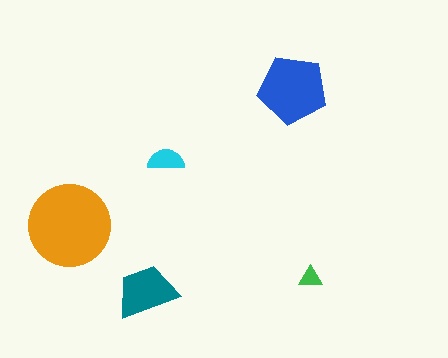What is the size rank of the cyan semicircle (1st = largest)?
4th.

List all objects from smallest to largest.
The green triangle, the cyan semicircle, the teal trapezoid, the blue pentagon, the orange circle.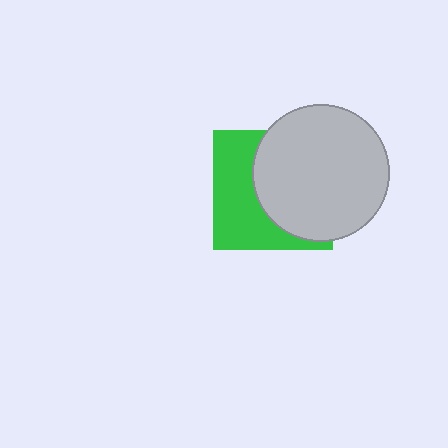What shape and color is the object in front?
The object in front is a light gray circle.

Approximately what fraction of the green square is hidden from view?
Roughly 55% of the green square is hidden behind the light gray circle.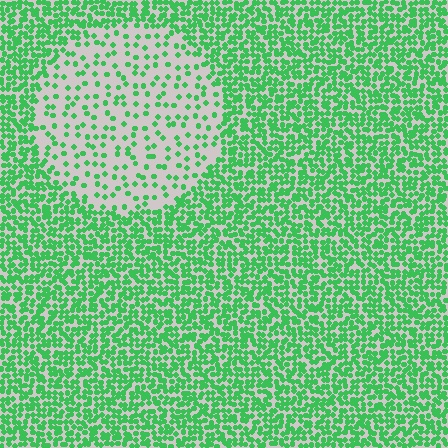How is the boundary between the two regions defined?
The boundary is defined by a change in element density (approximately 3.0x ratio). All elements are the same color, size, and shape.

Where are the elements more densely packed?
The elements are more densely packed outside the circle boundary.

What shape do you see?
I see a circle.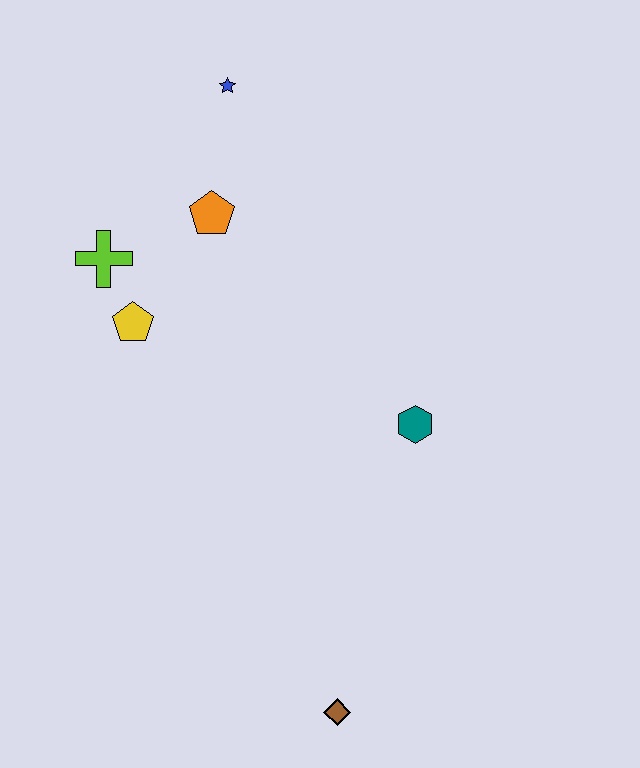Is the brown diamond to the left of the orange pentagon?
No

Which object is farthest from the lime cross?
The brown diamond is farthest from the lime cross.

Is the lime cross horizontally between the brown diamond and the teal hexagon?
No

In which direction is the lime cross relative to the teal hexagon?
The lime cross is to the left of the teal hexagon.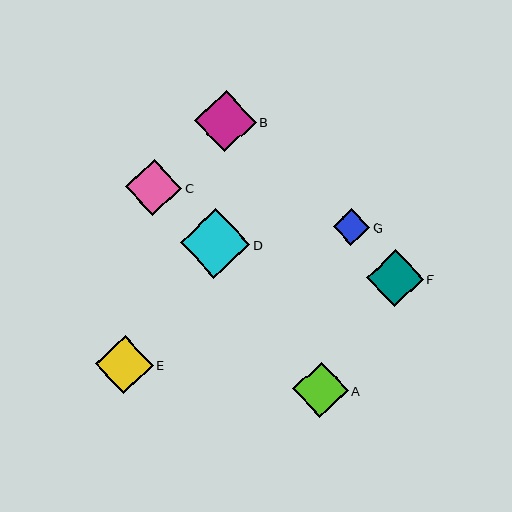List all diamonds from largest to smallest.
From largest to smallest: D, B, E, F, C, A, G.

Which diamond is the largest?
Diamond D is the largest with a size of approximately 70 pixels.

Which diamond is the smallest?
Diamond G is the smallest with a size of approximately 36 pixels.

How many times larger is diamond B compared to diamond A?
Diamond B is approximately 1.1 times the size of diamond A.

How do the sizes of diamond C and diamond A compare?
Diamond C and diamond A are approximately the same size.